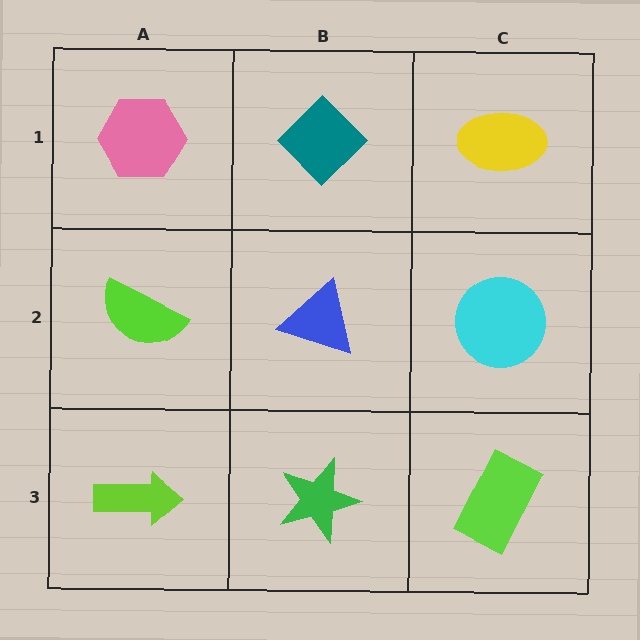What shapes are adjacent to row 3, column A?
A lime semicircle (row 2, column A), a green star (row 3, column B).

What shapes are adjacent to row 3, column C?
A cyan circle (row 2, column C), a green star (row 3, column B).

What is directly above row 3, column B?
A blue triangle.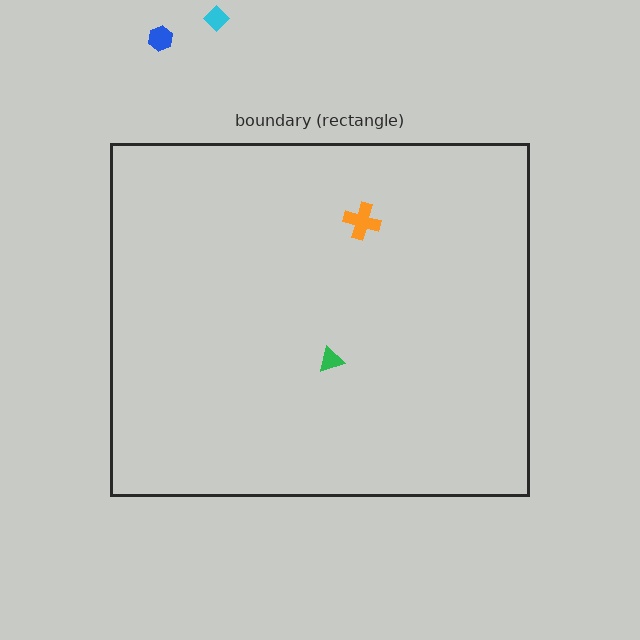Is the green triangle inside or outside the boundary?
Inside.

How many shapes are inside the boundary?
2 inside, 2 outside.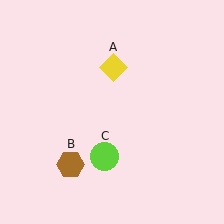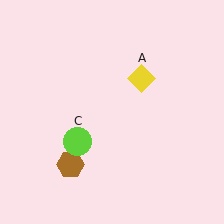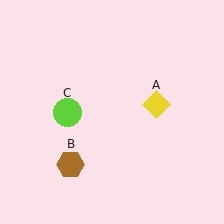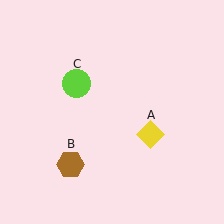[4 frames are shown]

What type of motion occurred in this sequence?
The yellow diamond (object A), lime circle (object C) rotated clockwise around the center of the scene.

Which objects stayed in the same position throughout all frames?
Brown hexagon (object B) remained stationary.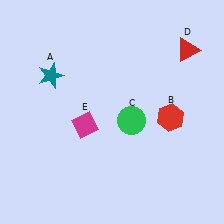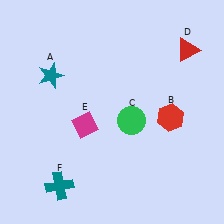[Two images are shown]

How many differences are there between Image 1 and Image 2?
There is 1 difference between the two images.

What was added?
A teal cross (F) was added in Image 2.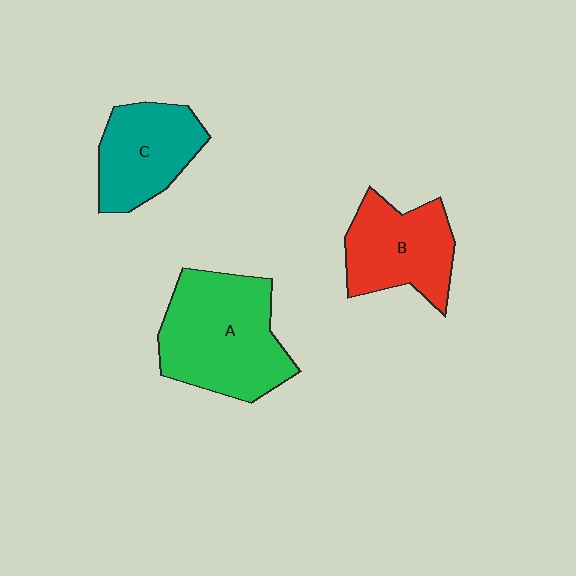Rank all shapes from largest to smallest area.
From largest to smallest: A (green), B (red), C (teal).